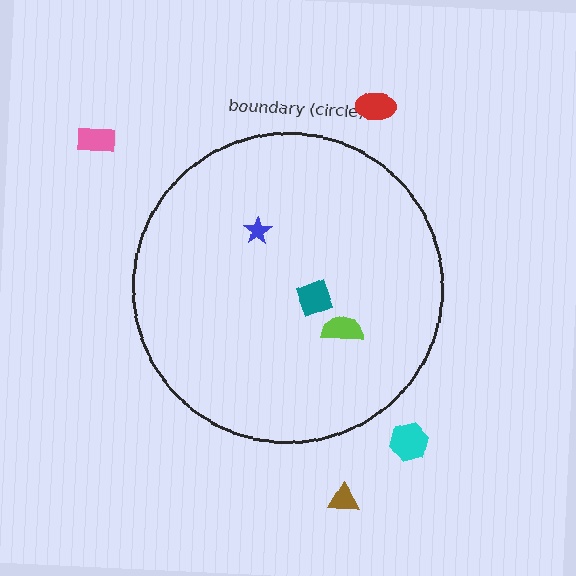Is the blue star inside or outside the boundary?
Inside.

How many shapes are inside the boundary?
3 inside, 4 outside.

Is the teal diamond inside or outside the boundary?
Inside.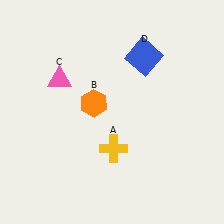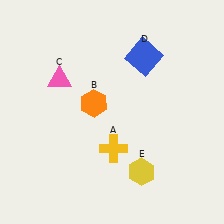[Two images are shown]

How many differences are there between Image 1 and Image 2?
There is 1 difference between the two images.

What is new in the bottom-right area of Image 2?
A yellow hexagon (E) was added in the bottom-right area of Image 2.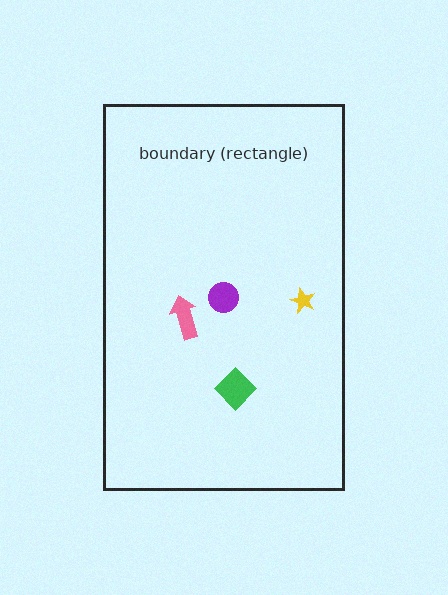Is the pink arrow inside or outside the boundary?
Inside.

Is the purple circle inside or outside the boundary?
Inside.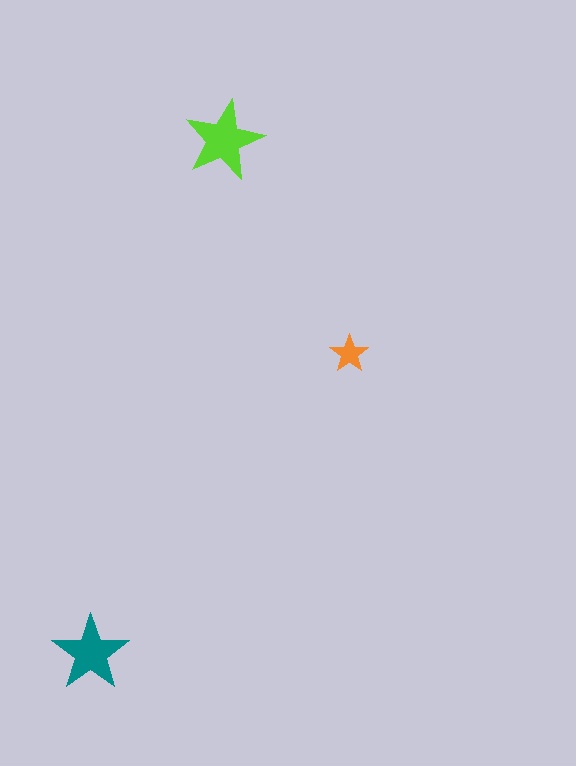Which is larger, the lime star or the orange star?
The lime one.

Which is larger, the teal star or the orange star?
The teal one.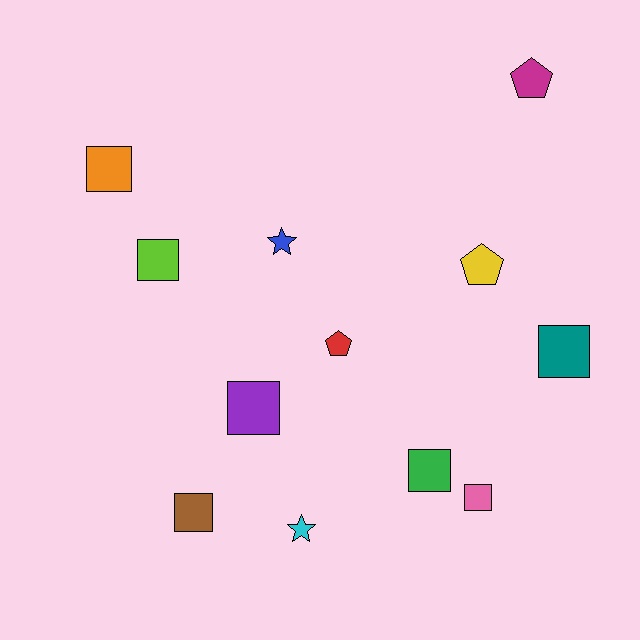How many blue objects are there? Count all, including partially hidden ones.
There is 1 blue object.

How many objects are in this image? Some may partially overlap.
There are 12 objects.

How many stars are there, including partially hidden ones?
There are 2 stars.